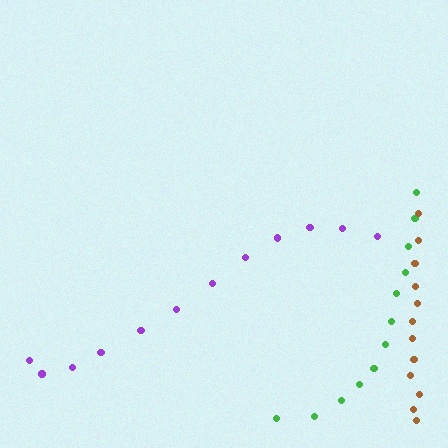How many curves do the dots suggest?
There are 3 distinct paths.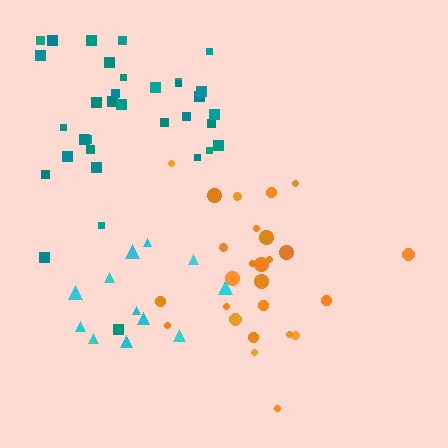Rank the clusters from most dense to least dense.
cyan, orange, teal.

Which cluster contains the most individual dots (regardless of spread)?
Teal (34).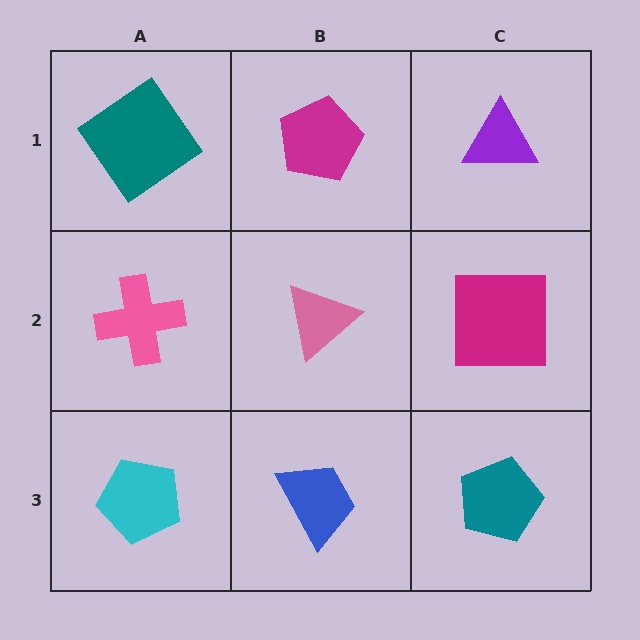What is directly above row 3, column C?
A magenta square.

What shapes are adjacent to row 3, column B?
A pink triangle (row 2, column B), a cyan pentagon (row 3, column A), a teal pentagon (row 3, column C).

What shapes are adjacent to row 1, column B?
A pink triangle (row 2, column B), a teal diamond (row 1, column A), a purple triangle (row 1, column C).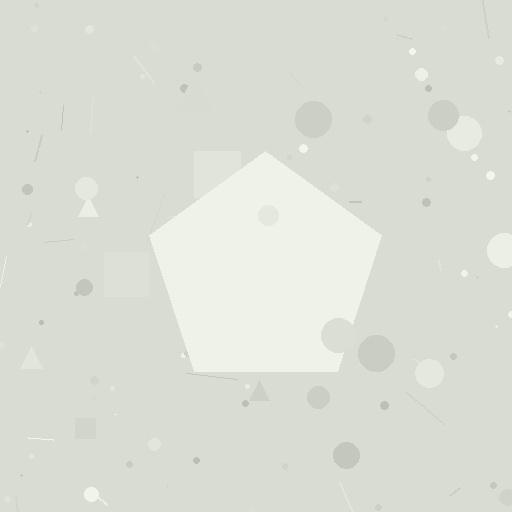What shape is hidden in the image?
A pentagon is hidden in the image.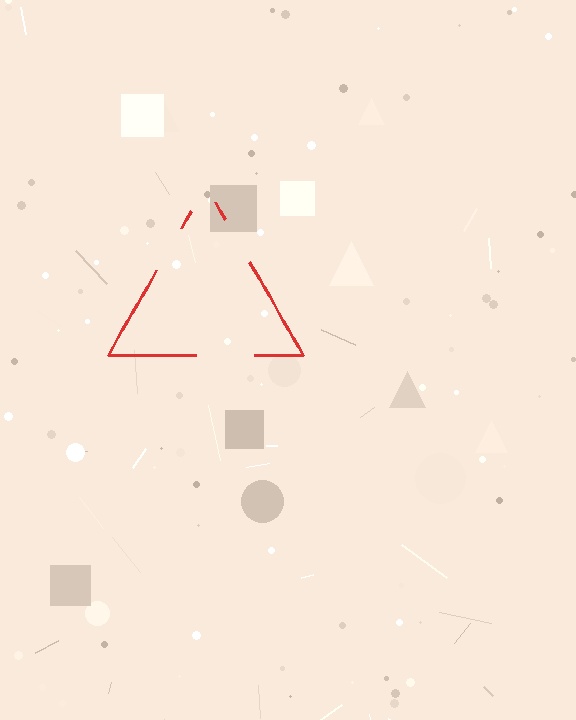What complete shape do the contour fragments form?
The contour fragments form a triangle.